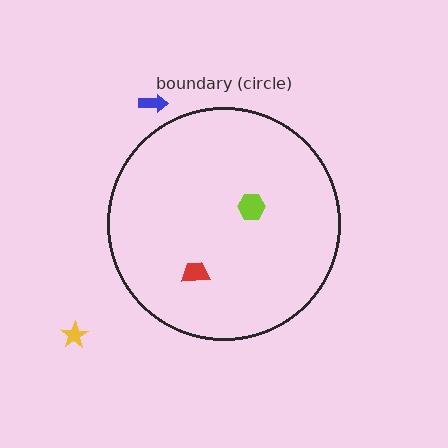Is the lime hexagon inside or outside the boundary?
Inside.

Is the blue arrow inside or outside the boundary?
Outside.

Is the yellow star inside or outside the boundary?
Outside.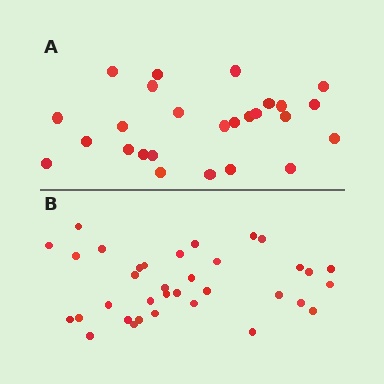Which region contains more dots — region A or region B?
Region B (the bottom region) has more dots.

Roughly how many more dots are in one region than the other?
Region B has roughly 8 or so more dots than region A.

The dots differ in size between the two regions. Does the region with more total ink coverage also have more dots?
No. Region A has more total ink coverage because its dots are larger, but region B actually contains more individual dots. Total area can be misleading — the number of items is what matters here.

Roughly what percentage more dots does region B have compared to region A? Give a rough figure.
About 35% more.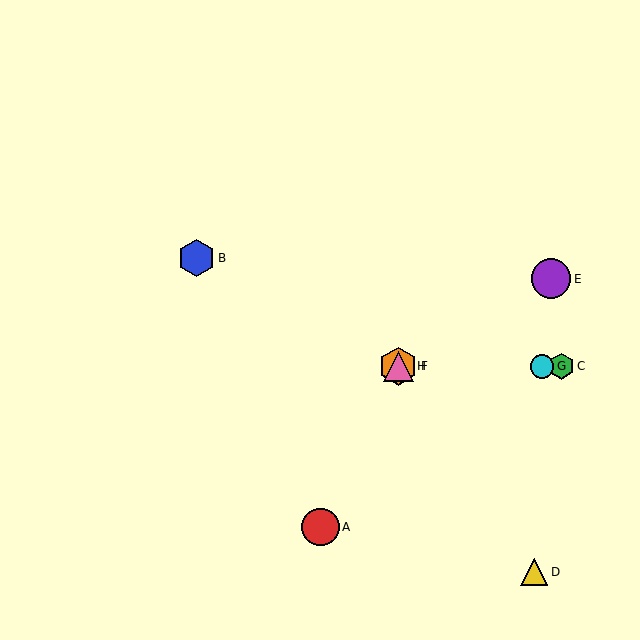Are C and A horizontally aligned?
No, C is at y≈366 and A is at y≈527.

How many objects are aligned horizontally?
4 objects (C, F, G, H) are aligned horizontally.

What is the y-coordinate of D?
Object D is at y≈572.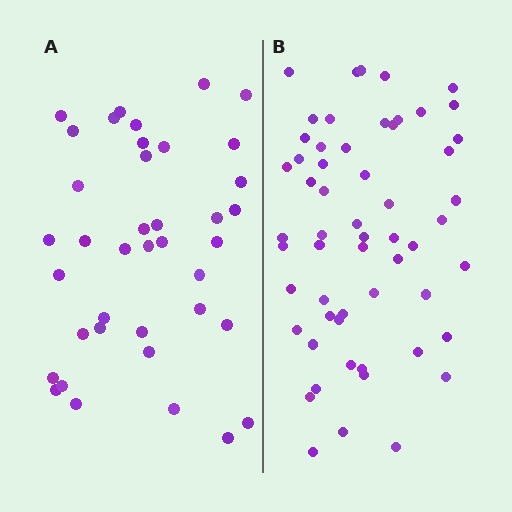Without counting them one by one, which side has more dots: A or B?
Region B (the right region) has more dots.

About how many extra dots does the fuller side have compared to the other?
Region B has approximately 20 more dots than region A.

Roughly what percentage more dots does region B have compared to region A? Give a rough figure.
About 45% more.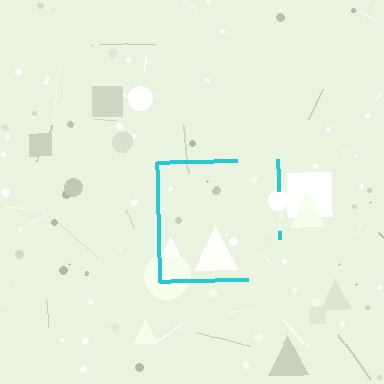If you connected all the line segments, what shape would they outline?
They would outline a square.